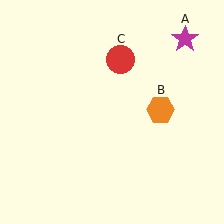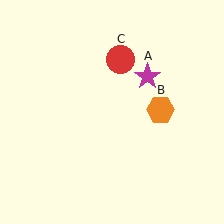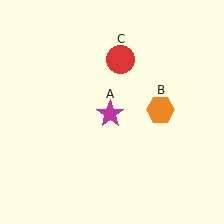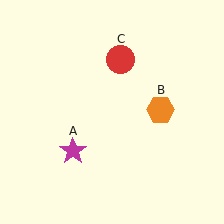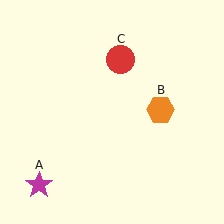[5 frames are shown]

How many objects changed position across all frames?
1 object changed position: magenta star (object A).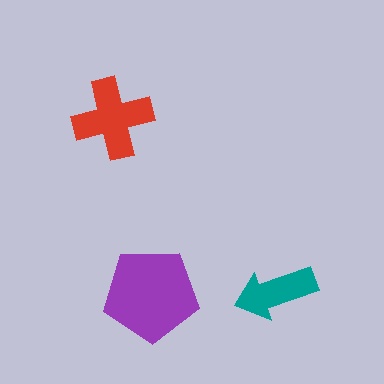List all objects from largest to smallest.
The purple pentagon, the red cross, the teal arrow.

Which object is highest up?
The red cross is topmost.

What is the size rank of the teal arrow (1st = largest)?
3rd.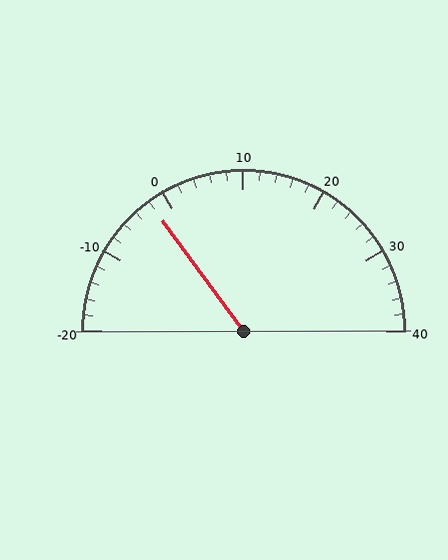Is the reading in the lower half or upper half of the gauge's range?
The reading is in the lower half of the range (-20 to 40).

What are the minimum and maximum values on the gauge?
The gauge ranges from -20 to 40.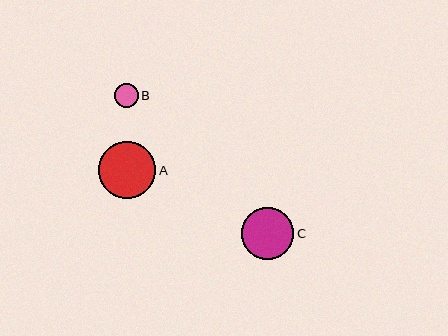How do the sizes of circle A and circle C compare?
Circle A and circle C are approximately the same size.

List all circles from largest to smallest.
From largest to smallest: A, C, B.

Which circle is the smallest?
Circle B is the smallest with a size of approximately 24 pixels.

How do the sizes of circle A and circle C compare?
Circle A and circle C are approximately the same size.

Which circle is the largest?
Circle A is the largest with a size of approximately 57 pixels.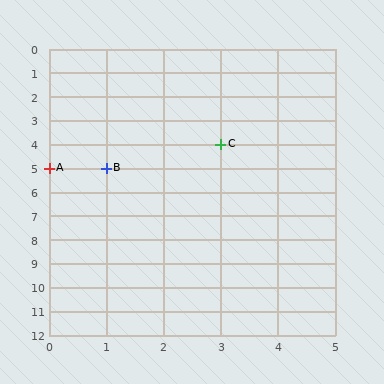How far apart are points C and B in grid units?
Points C and B are 2 columns and 1 row apart (about 2.2 grid units diagonally).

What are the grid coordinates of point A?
Point A is at grid coordinates (0, 5).